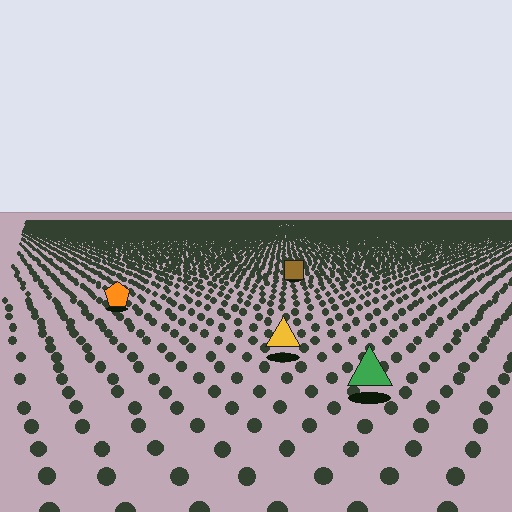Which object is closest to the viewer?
The green triangle is closest. The texture marks near it are larger and more spread out.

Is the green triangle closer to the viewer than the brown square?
Yes. The green triangle is closer — you can tell from the texture gradient: the ground texture is coarser near it.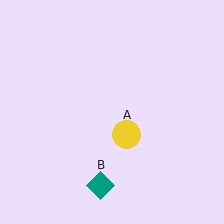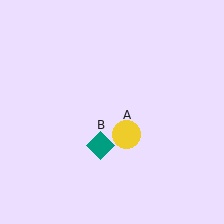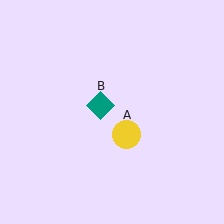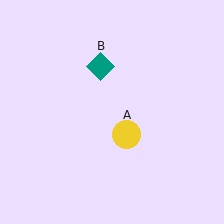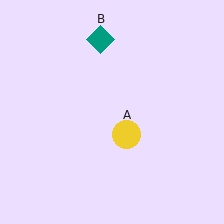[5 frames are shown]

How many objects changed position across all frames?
1 object changed position: teal diamond (object B).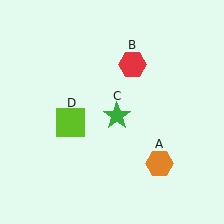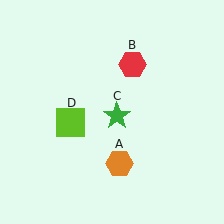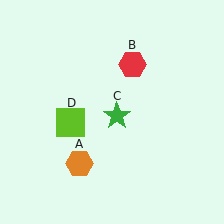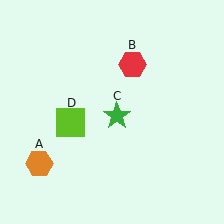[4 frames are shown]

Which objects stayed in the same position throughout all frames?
Red hexagon (object B) and green star (object C) and lime square (object D) remained stationary.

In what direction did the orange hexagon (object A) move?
The orange hexagon (object A) moved left.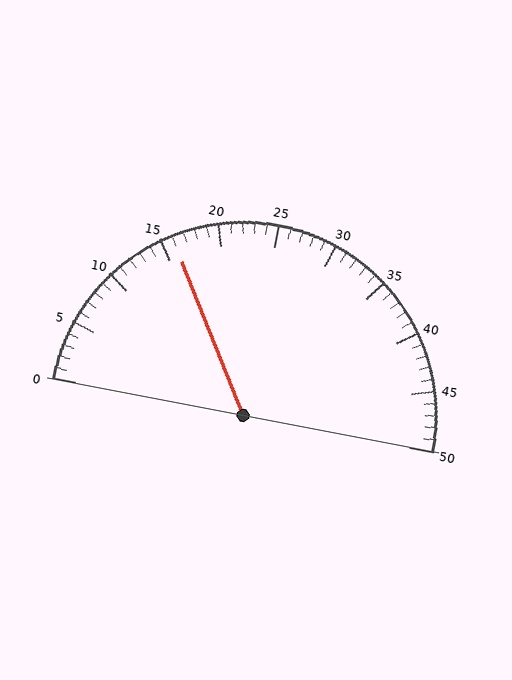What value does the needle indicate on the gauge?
The needle indicates approximately 16.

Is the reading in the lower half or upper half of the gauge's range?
The reading is in the lower half of the range (0 to 50).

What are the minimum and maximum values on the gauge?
The gauge ranges from 0 to 50.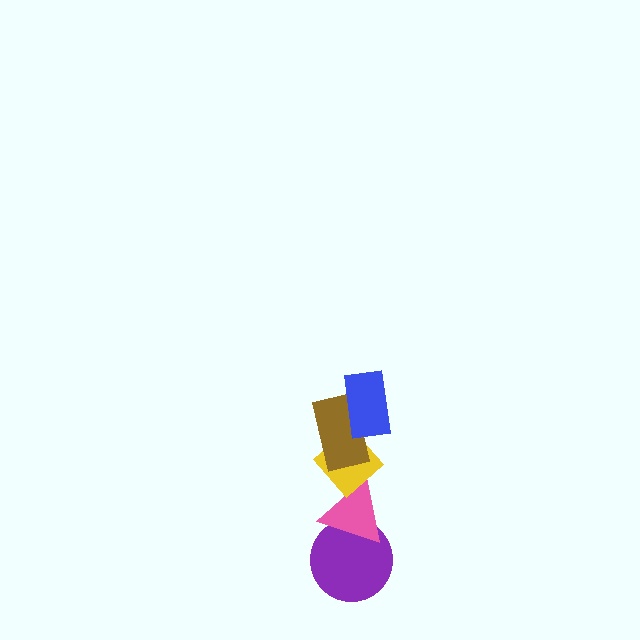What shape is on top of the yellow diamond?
The brown rectangle is on top of the yellow diamond.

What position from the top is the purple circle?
The purple circle is 5th from the top.